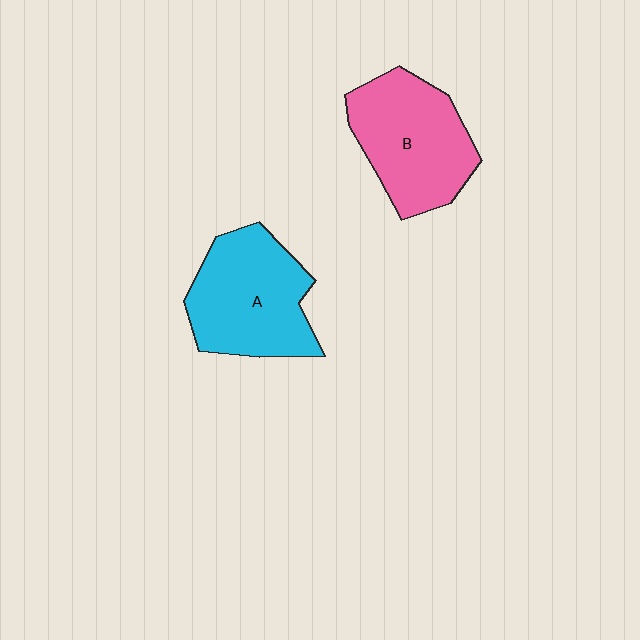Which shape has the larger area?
Shape A (cyan).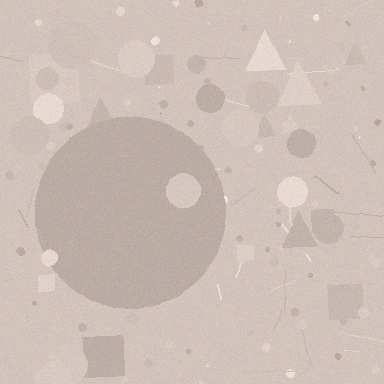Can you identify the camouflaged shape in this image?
The camouflaged shape is a circle.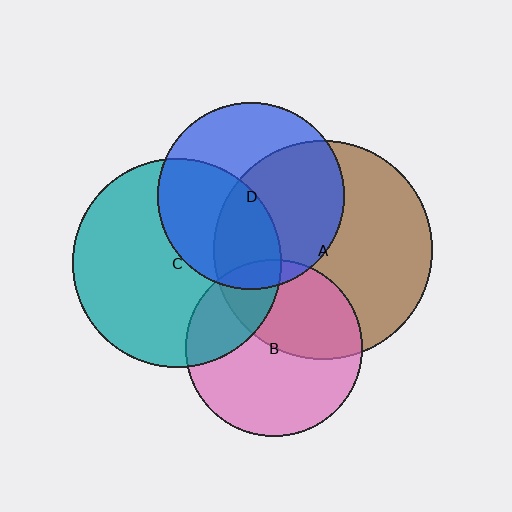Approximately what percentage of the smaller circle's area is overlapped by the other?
Approximately 20%.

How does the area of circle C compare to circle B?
Approximately 1.4 times.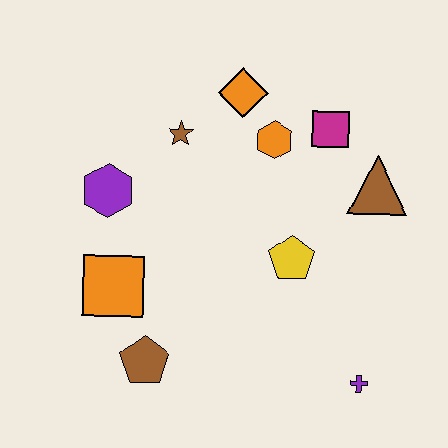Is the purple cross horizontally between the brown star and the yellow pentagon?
No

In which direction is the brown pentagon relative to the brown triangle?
The brown pentagon is to the left of the brown triangle.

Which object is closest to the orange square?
The brown pentagon is closest to the orange square.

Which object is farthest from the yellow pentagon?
The purple hexagon is farthest from the yellow pentagon.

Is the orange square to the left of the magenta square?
Yes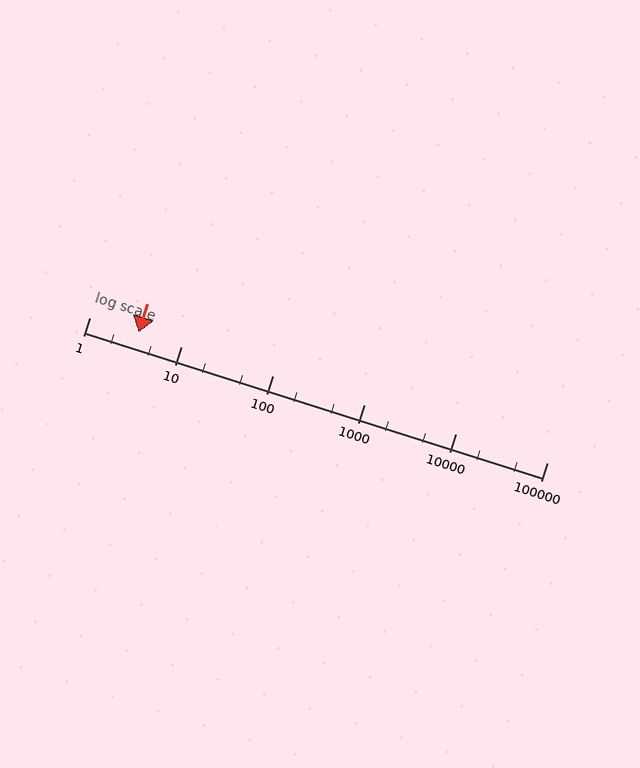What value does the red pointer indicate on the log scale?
The pointer indicates approximately 3.4.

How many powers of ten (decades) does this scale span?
The scale spans 5 decades, from 1 to 100000.